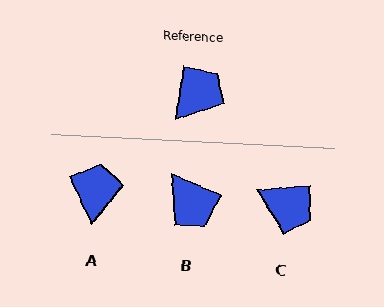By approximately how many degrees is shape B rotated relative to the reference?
Approximately 104 degrees clockwise.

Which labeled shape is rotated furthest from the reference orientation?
B, about 104 degrees away.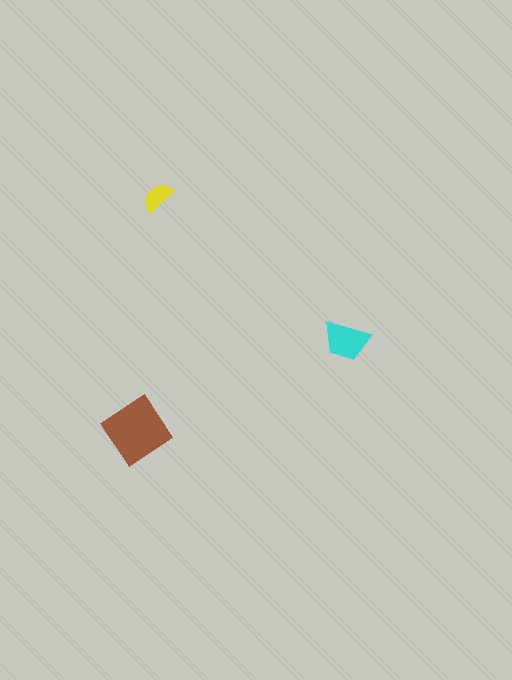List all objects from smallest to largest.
The yellow semicircle, the cyan trapezoid, the brown diamond.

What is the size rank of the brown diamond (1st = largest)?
1st.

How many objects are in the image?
There are 3 objects in the image.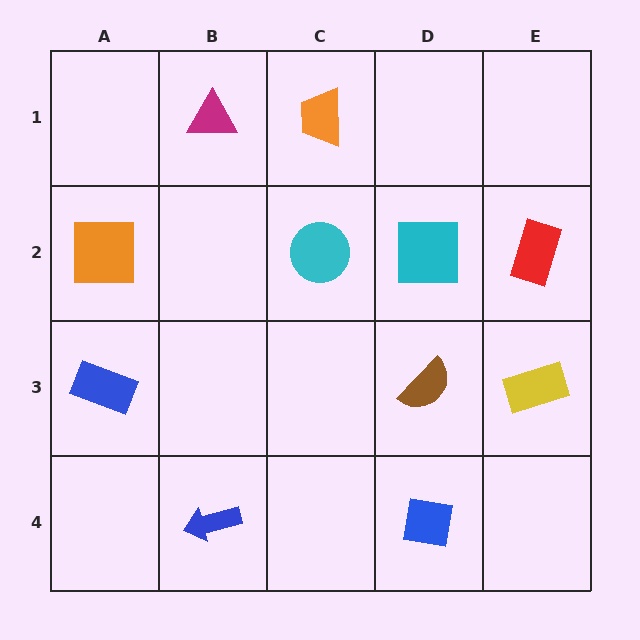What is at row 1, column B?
A magenta triangle.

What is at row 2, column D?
A cyan square.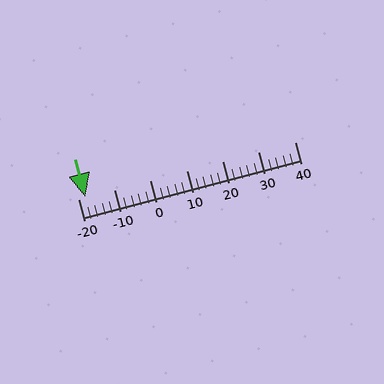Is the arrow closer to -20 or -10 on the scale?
The arrow is closer to -20.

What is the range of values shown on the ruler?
The ruler shows values from -20 to 40.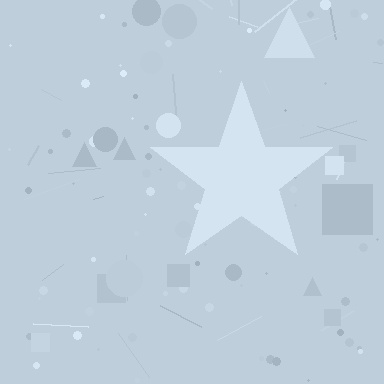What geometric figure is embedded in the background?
A star is embedded in the background.